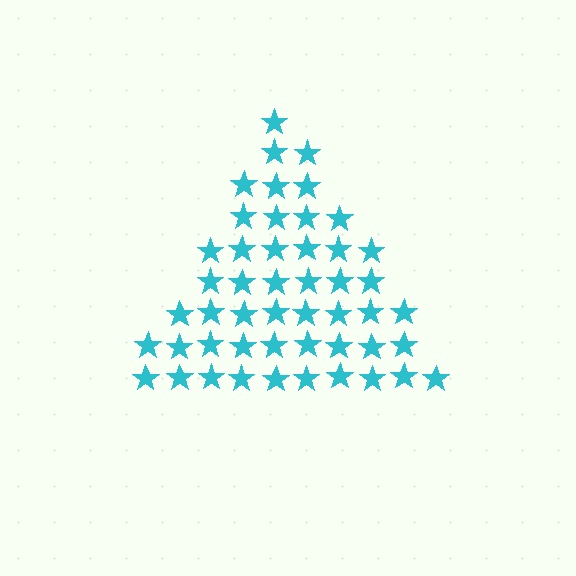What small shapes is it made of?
It is made of small stars.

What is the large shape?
The large shape is a triangle.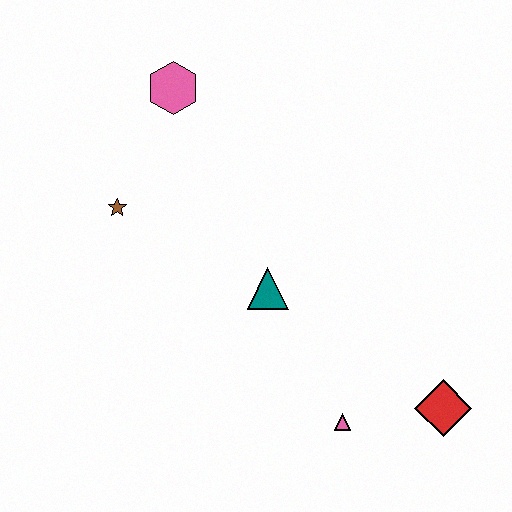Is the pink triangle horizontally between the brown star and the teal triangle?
No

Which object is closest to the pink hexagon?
The brown star is closest to the pink hexagon.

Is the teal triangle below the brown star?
Yes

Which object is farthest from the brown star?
The red diamond is farthest from the brown star.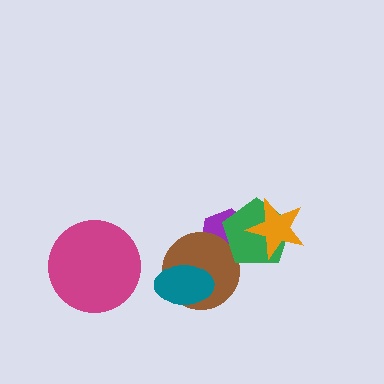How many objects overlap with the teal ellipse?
1 object overlaps with the teal ellipse.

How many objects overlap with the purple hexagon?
3 objects overlap with the purple hexagon.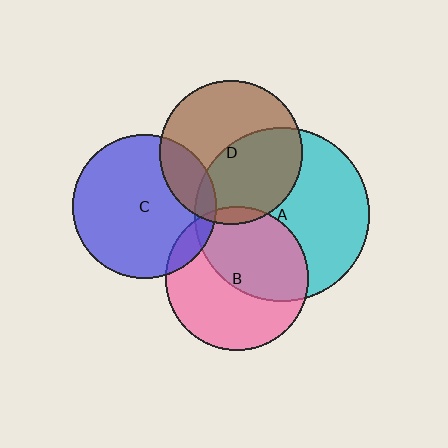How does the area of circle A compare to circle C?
Approximately 1.5 times.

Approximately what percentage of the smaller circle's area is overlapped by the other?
Approximately 10%.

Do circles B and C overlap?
Yes.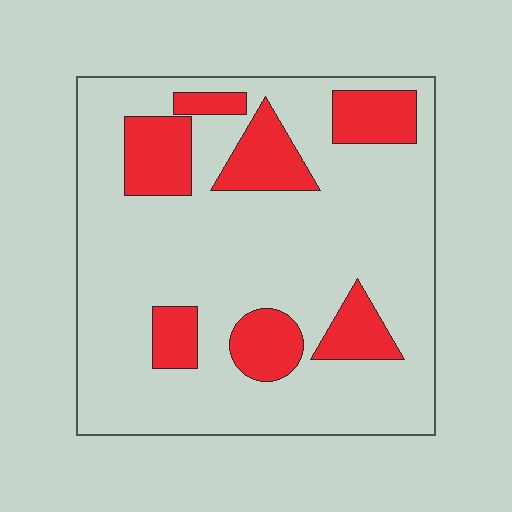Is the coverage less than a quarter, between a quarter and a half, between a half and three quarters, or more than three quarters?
Less than a quarter.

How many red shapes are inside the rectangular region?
7.